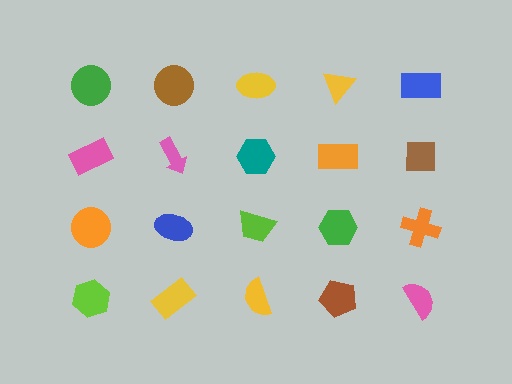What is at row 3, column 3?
A lime trapezoid.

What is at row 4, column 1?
A lime hexagon.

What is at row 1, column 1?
A green circle.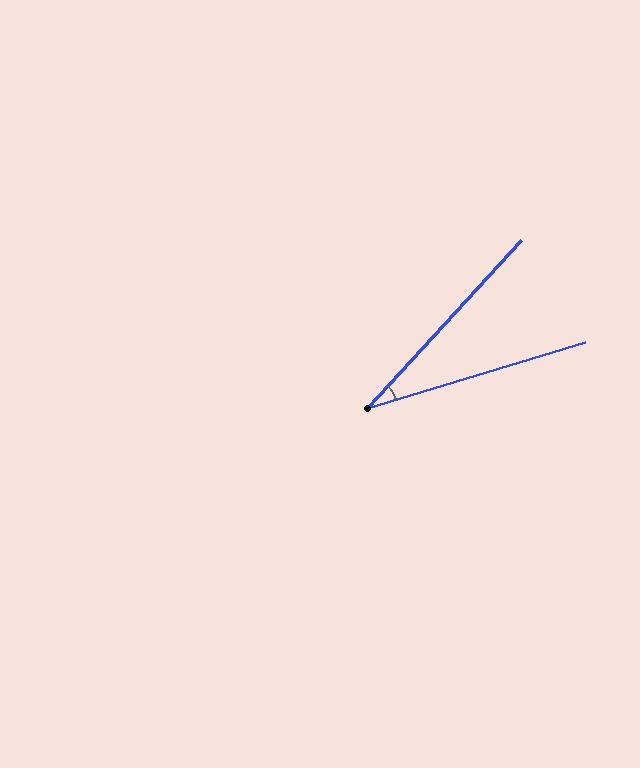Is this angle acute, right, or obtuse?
It is acute.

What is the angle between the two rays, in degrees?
Approximately 31 degrees.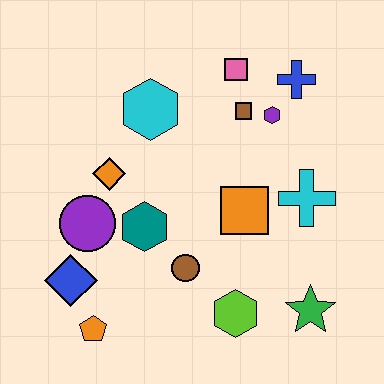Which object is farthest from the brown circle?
The blue cross is farthest from the brown circle.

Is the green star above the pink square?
No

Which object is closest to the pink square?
The brown square is closest to the pink square.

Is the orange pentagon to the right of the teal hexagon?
No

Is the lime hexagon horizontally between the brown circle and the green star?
Yes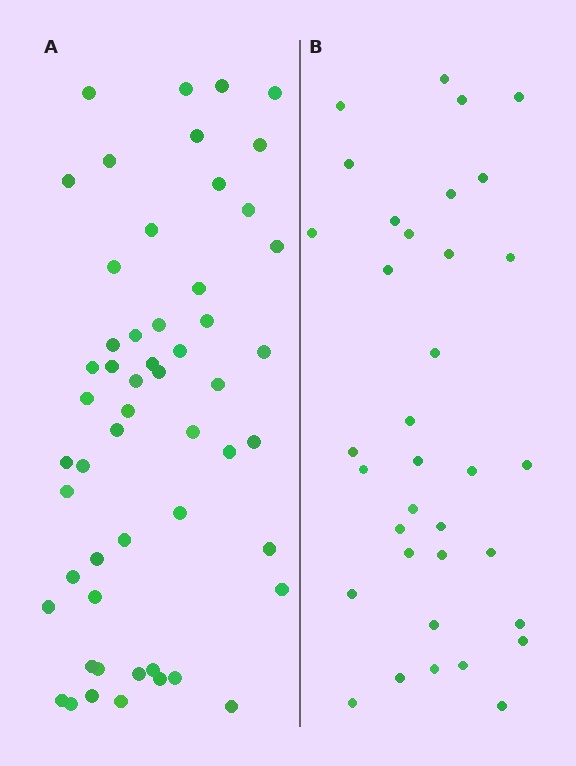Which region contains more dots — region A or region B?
Region A (the left region) has more dots.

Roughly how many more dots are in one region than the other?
Region A has approximately 20 more dots than region B.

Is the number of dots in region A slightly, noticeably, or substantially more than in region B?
Region A has substantially more. The ratio is roughly 1.5 to 1.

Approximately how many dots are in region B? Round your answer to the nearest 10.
About 40 dots. (The exact count is 35, which rounds to 40.)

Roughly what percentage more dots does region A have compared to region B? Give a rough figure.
About 55% more.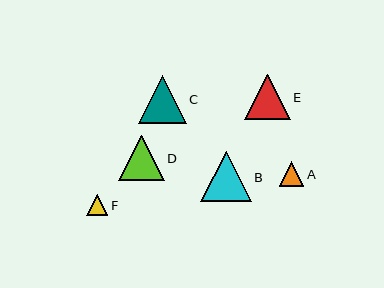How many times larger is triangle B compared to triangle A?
Triangle B is approximately 2.0 times the size of triangle A.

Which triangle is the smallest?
Triangle F is the smallest with a size of approximately 21 pixels.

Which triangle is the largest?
Triangle B is the largest with a size of approximately 50 pixels.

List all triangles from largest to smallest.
From largest to smallest: B, C, D, E, A, F.